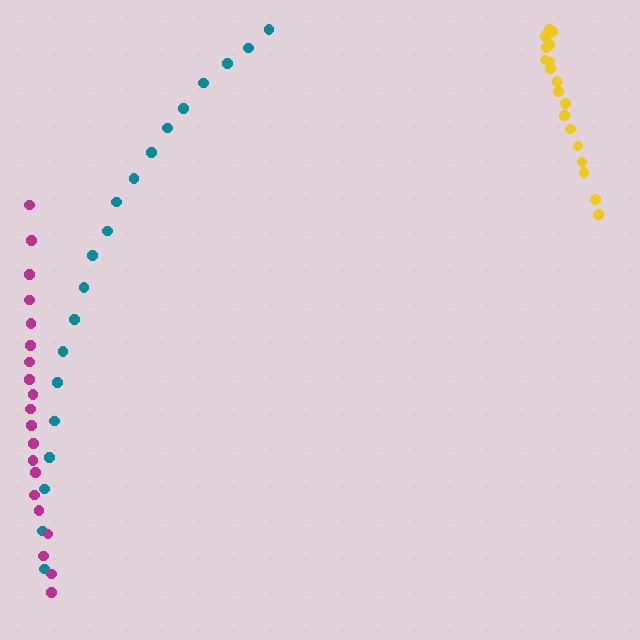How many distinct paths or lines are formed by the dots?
There are 3 distinct paths.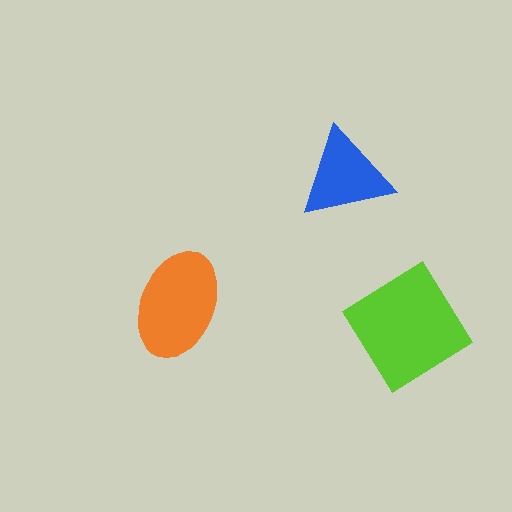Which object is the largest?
The lime diamond.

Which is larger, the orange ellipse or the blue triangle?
The orange ellipse.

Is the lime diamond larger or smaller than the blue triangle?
Larger.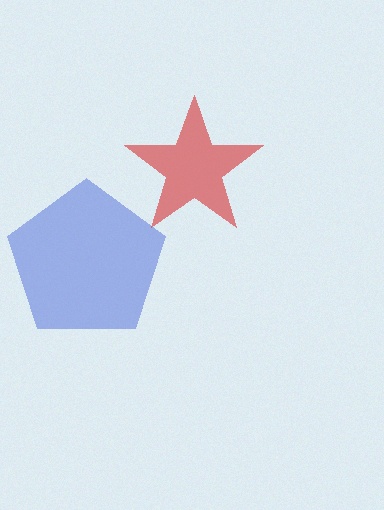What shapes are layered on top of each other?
The layered shapes are: a blue pentagon, a red star.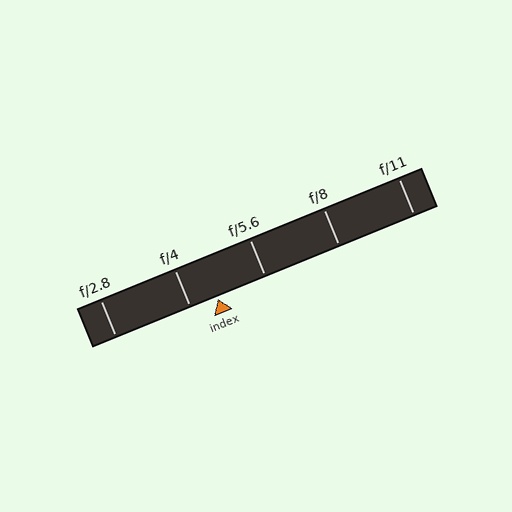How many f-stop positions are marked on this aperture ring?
There are 5 f-stop positions marked.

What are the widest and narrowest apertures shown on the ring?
The widest aperture shown is f/2.8 and the narrowest is f/11.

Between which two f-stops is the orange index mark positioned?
The index mark is between f/4 and f/5.6.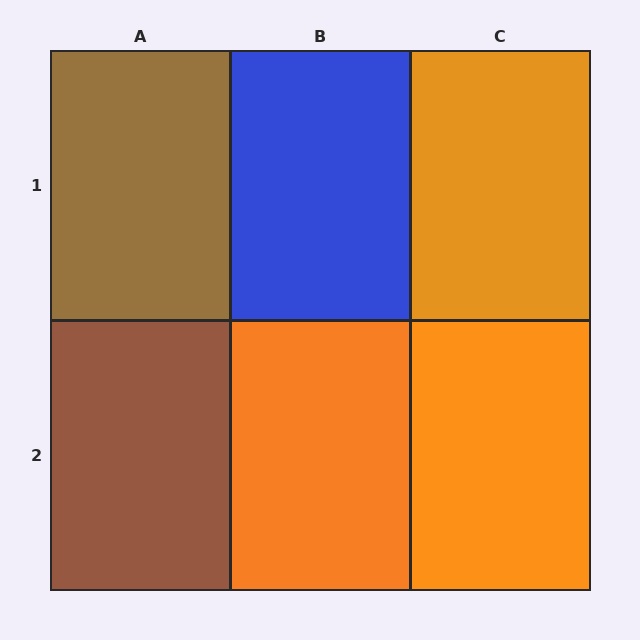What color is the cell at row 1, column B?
Blue.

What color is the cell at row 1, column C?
Orange.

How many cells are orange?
3 cells are orange.